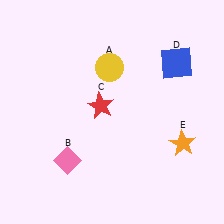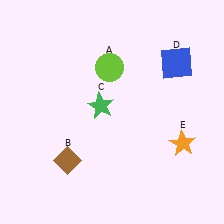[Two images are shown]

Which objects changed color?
A changed from yellow to lime. B changed from pink to brown. C changed from red to green.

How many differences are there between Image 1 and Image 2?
There are 3 differences between the two images.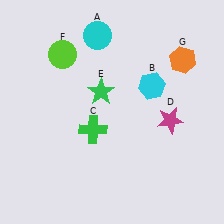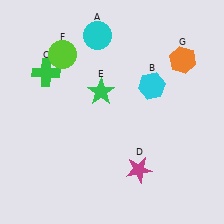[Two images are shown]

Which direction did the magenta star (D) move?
The magenta star (D) moved down.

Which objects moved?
The objects that moved are: the green cross (C), the magenta star (D).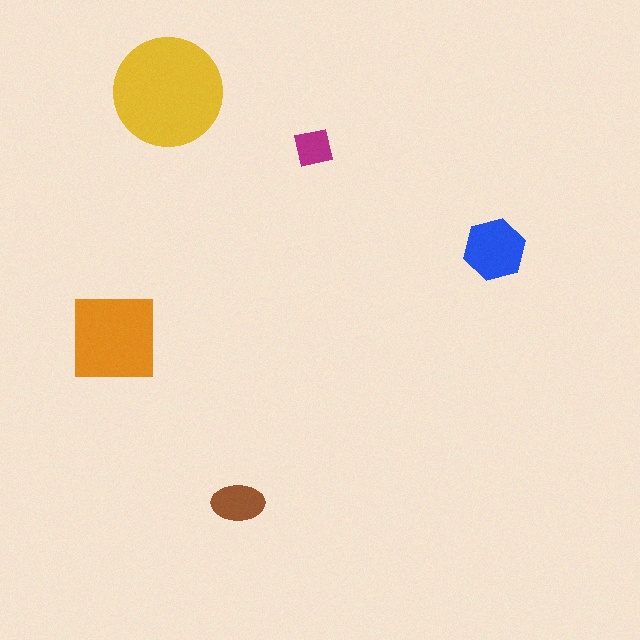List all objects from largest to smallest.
The yellow circle, the orange square, the blue hexagon, the brown ellipse, the magenta square.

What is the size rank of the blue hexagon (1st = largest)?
3rd.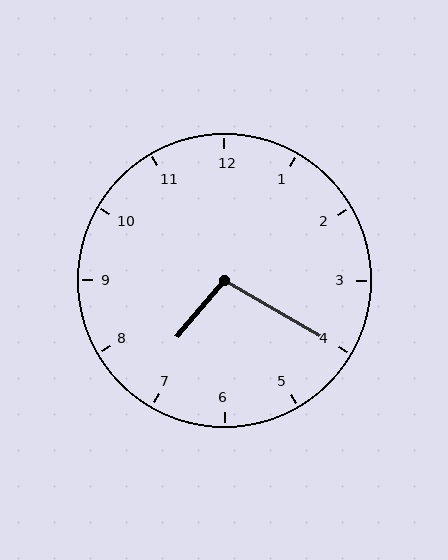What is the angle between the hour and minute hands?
Approximately 100 degrees.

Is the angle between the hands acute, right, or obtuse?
It is obtuse.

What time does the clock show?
7:20.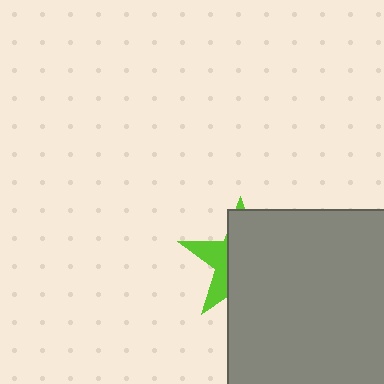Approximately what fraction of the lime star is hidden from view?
Roughly 68% of the lime star is hidden behind the gray rectangle.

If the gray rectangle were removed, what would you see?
You would see the complete lime star.